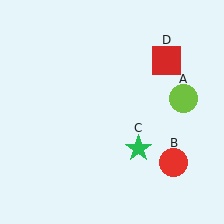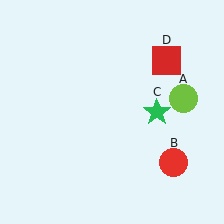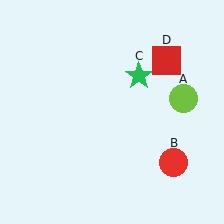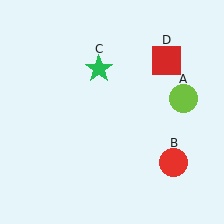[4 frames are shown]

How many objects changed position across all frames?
1 object changed position: green star (object C).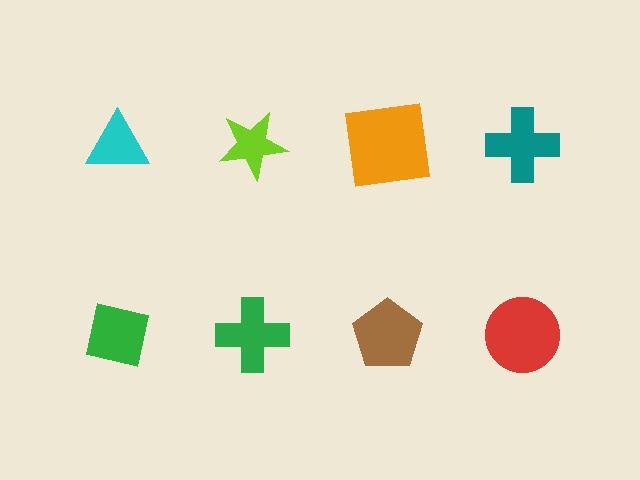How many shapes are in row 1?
4 shapes.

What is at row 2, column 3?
A brown pentagon.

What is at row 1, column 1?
A cyan triangle.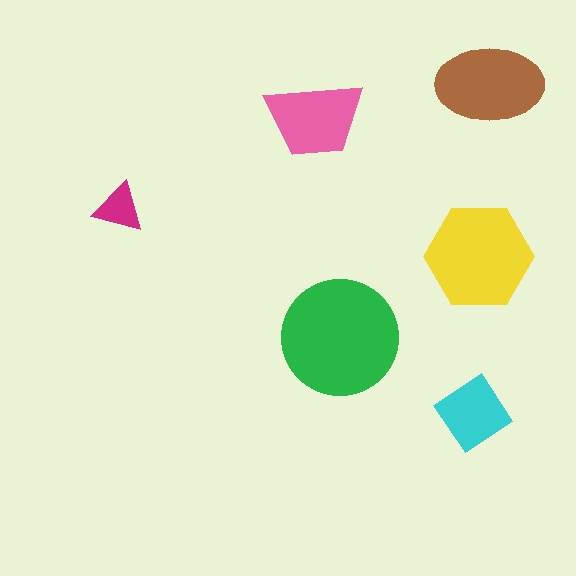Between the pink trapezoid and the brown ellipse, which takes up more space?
The brown ellipse.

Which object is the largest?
The green circle.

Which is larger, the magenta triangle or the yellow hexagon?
The yellow hexagon.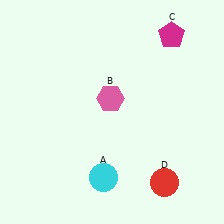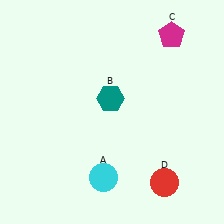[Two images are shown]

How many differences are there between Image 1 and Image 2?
There is 1 difference between the two images.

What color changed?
The hexagon (B) changed from pink in Image 1 to teal in Image 2.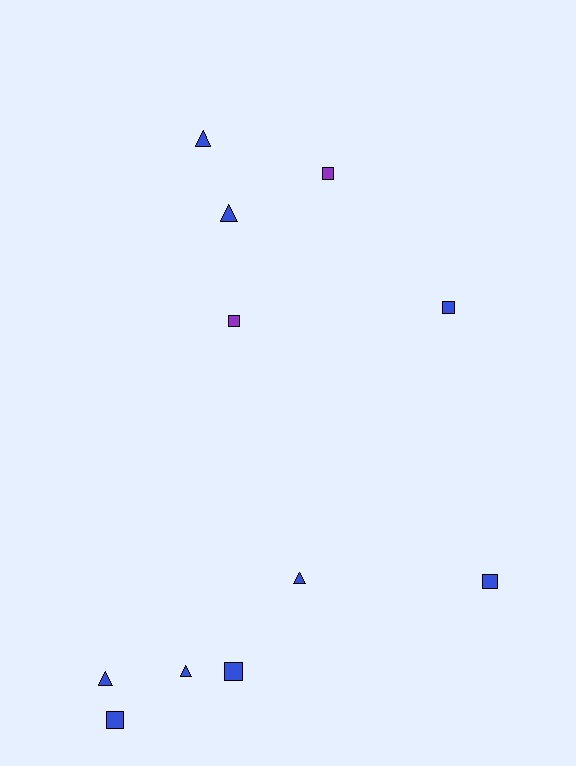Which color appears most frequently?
Blue, with 9 objects.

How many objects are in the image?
There are 11 objects.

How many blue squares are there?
There are 4 blue squares.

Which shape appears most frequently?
Square, with 6 objects.